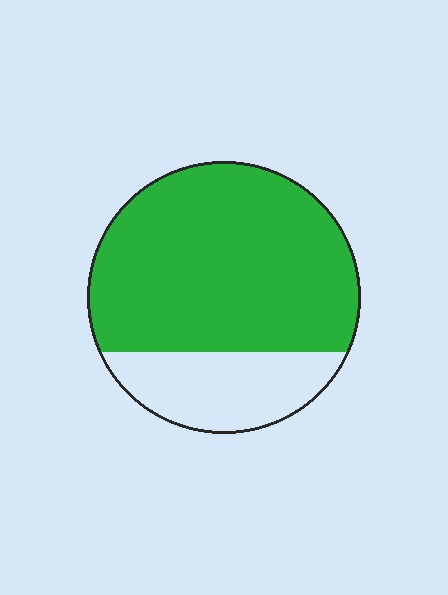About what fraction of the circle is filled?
About three quarters (3/4).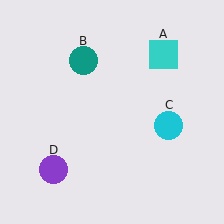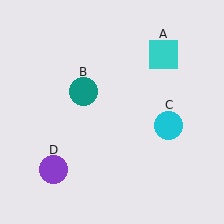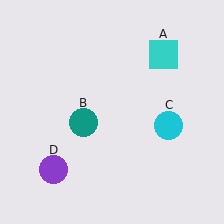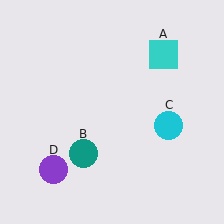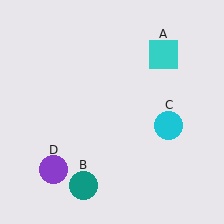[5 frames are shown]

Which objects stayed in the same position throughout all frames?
Cyan square (object A) and cyan circle (object C) and purple circle (object D) remained stationary.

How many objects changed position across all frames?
1 object changed position: teal circle (object B).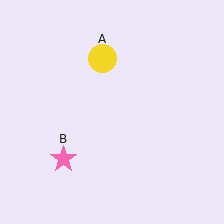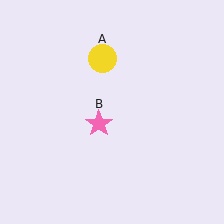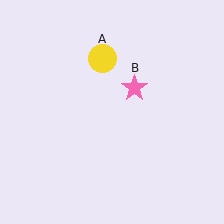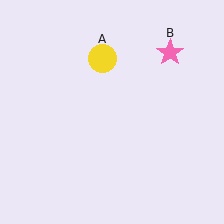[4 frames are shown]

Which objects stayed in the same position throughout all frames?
Yellow circle (object A) remained stationary.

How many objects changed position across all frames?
1 object changed position: pink star (object B).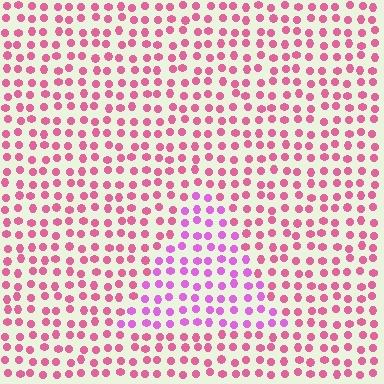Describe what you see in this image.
The image is filled with small pink elements in a uniform arrangement. A triangle-shaped region is visible where the elements are tinted to a slightly different hue, forming a subtle color boundary.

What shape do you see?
I see a triangle.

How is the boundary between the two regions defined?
The boundary is defined purely by a slight shift in hue (about 35 degrees). Spacing, size, and orientation are identical on both sides.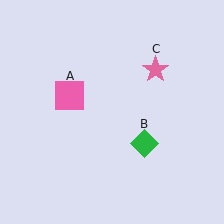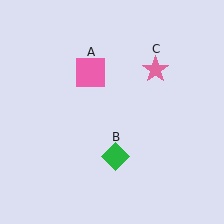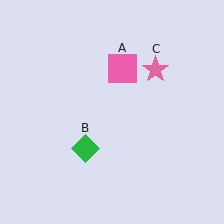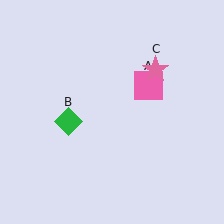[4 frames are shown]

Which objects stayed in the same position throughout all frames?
Pink star (object C) remained stationary.